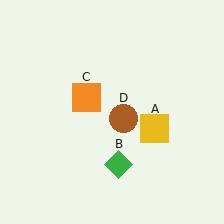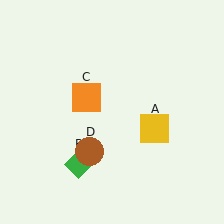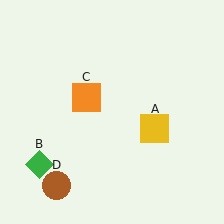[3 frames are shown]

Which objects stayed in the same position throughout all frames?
Yellow square (object A) and orange square (object C) remained stationary.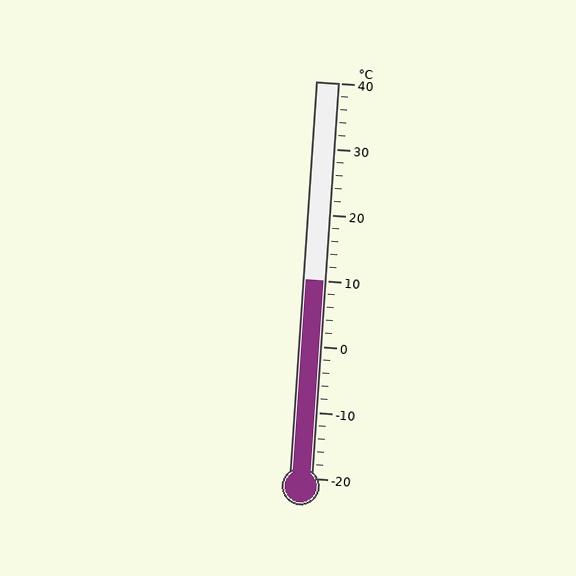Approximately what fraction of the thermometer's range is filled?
The thermometer is filled to approximately 50% of its range.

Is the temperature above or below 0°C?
The temperature is above 0°C.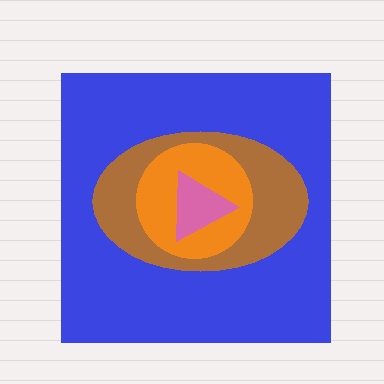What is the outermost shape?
The blue square.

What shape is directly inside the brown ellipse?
The orange circle.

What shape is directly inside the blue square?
The brown ellipse.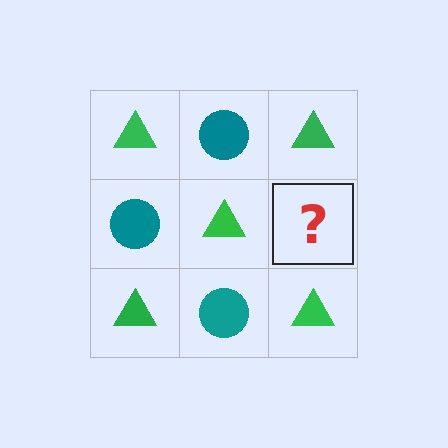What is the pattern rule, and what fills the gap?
The rule is that it alternates green triangle and teal circle in a checkerboard pattern. The gap should be filled with a teal circle.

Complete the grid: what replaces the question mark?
The question mark should be replaced with a teal circle.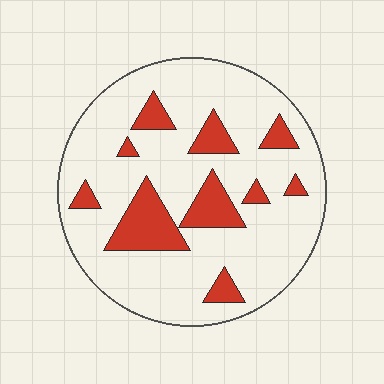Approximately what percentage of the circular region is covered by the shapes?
Approximately 20%.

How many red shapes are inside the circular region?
10.